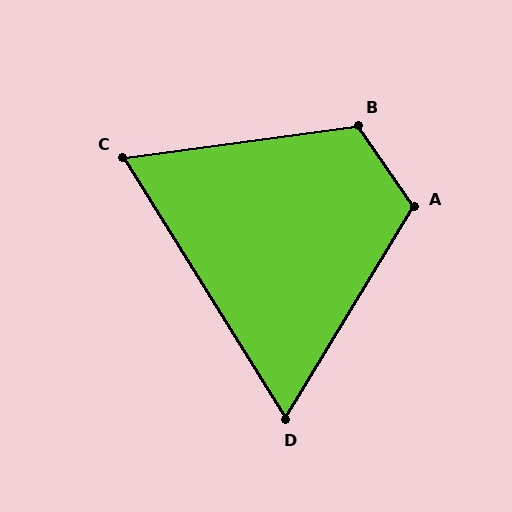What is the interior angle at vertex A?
Approximately 114 degrees (obtuse).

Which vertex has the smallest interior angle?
D, at approximately 63 degrees.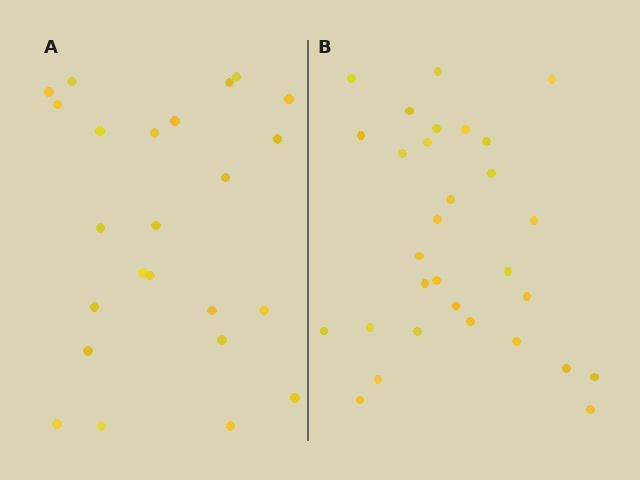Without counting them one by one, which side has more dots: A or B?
Region B (the right region) has more dots.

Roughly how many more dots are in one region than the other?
Region B has about 6 more dots than region A.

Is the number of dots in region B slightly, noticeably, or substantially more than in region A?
Region B has noticeably more, but not dramatically so. The ratio is roughly 1.2 to 1.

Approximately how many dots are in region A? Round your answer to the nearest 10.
About 20 dots. (The exact count is 24, which rounds to 20.)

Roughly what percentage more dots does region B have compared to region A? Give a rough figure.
About 25% more.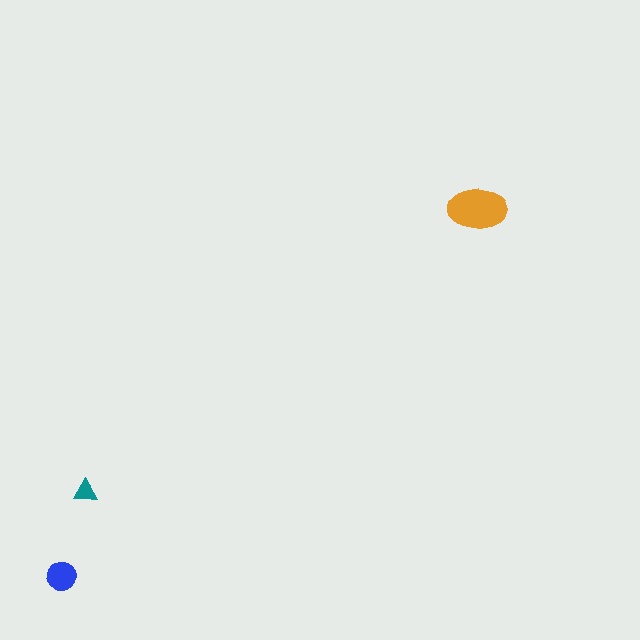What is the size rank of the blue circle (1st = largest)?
2nd.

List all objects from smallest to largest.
The teal triangle, the blue circle, the orange ellipse.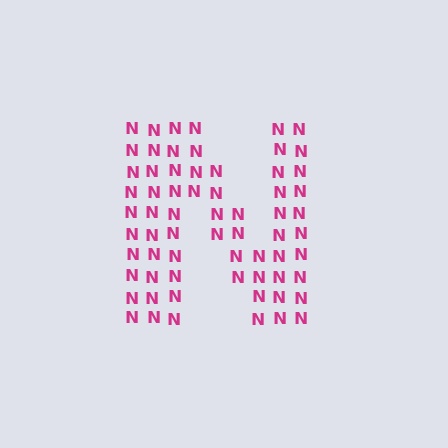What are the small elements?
The small elements are letter N's.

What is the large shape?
The large shape is the letter N.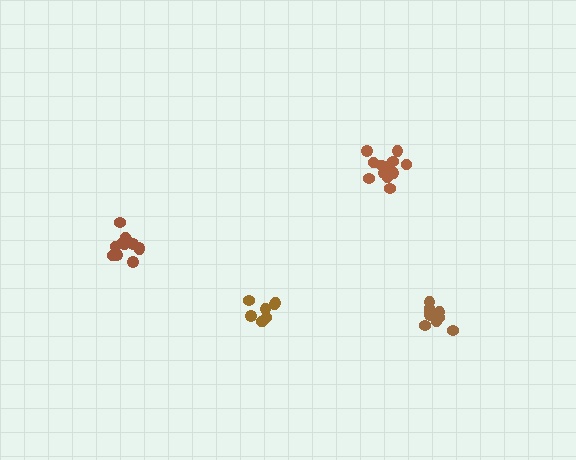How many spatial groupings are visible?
There are 4 spatial groupings.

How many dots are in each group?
Group 1: 12 dots, Group 2: 10 dots, Group 3: 8 dots, Group 4: 13 dots (43 total).